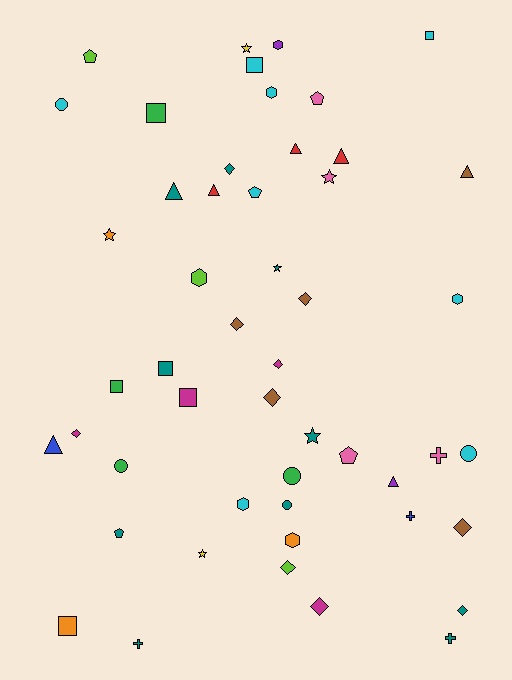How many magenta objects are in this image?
There are 4 magenta objects.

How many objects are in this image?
There are 50 objects.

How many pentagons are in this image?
There are 5 pentagons.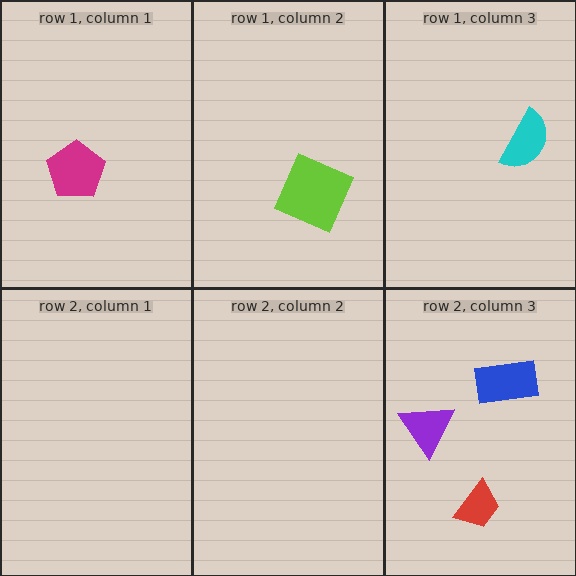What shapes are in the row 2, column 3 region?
The red trapezoid, the purple triangle, the blue rectangle.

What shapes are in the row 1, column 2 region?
The lime square.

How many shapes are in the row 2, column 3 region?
3.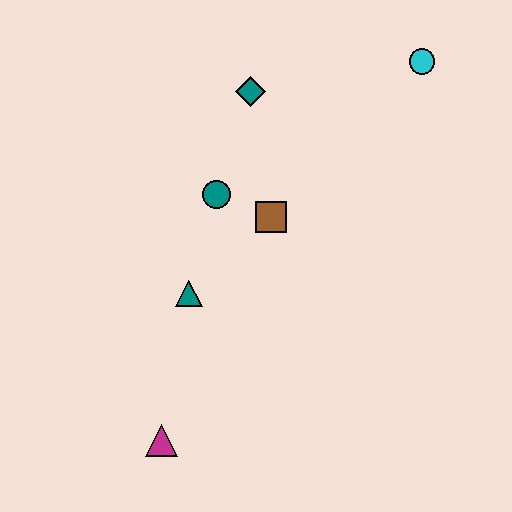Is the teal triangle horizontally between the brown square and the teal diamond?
No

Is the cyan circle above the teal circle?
Yes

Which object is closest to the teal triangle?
The teal circle is closest to the teal triangle.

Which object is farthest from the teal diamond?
The magenta triangle is farthest from the teal diamond.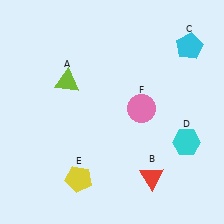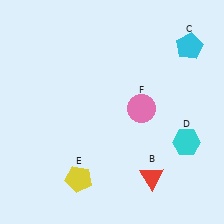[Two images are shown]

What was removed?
The lime triangle (A) was removed in Image 2.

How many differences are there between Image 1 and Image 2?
There is 1 difference between the two images.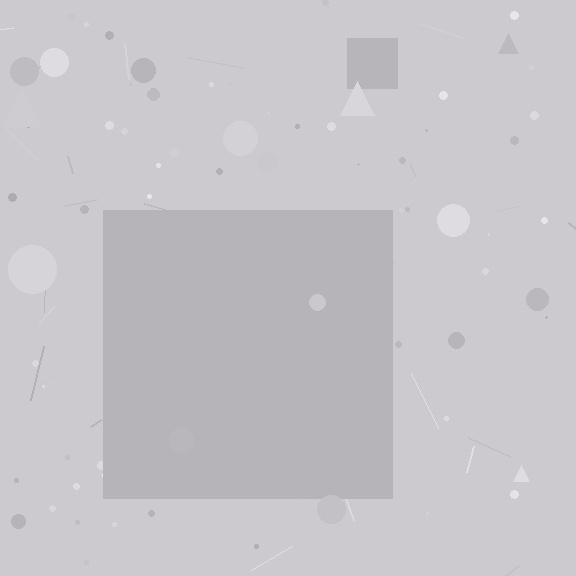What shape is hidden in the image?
A square is hidden in the image.